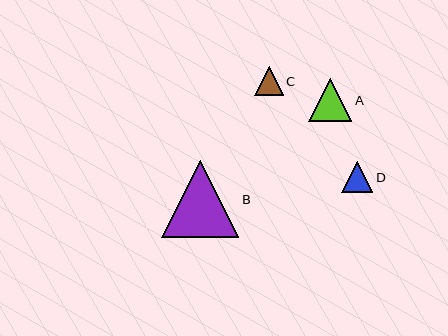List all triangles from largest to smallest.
From largest to smallest: B, A, D, C.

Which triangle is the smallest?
Triangle C is the smallest with a size of approximately 29 pixels.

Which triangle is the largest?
Triangle B is the largest with a size of approximately 77 pixels.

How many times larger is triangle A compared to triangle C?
Triangle A is approximately 1.5 times the size of triangle C.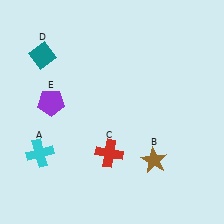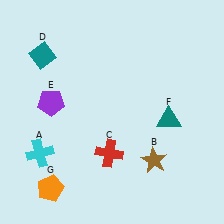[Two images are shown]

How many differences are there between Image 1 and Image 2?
There are 2 differences between the two images.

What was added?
A teal triangle (F), an orange pentagon (G) were added in Image 2.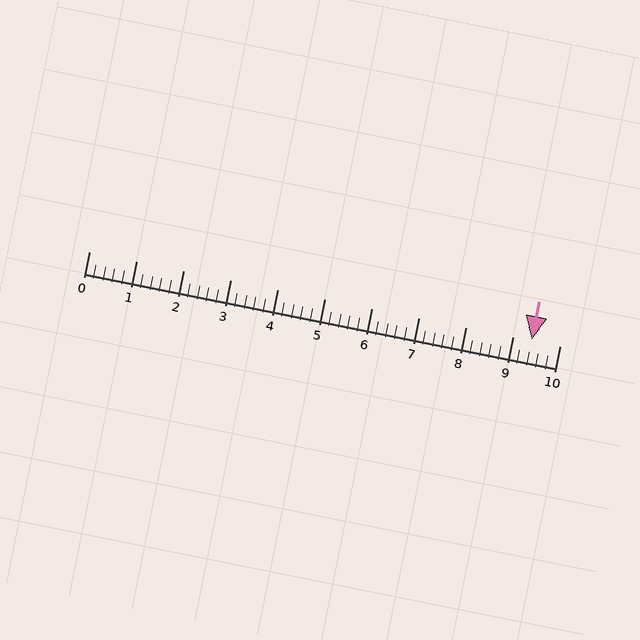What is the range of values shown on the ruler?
The ruler shows values from 0 to 10.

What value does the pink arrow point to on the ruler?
The pink arrow points to approximately 9.4.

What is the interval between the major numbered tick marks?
The major tick marks are spaced 1 units apart.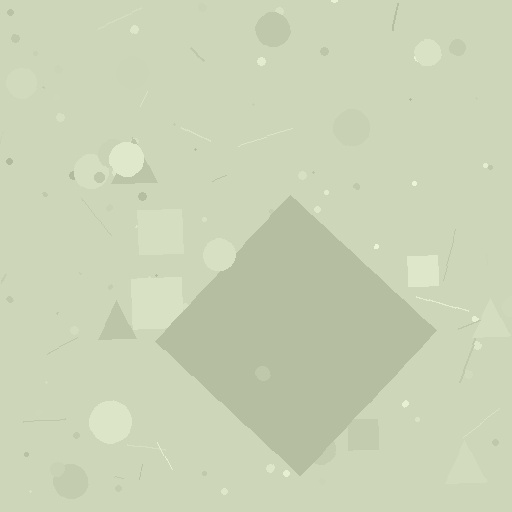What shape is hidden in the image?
A diamond is hidden in the image.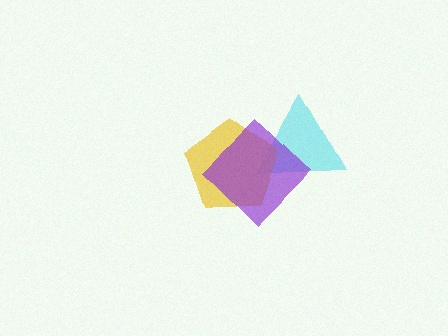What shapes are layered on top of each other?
The layered shapes are: a cyan triangle, a yellow pentagon, a purple diamond.